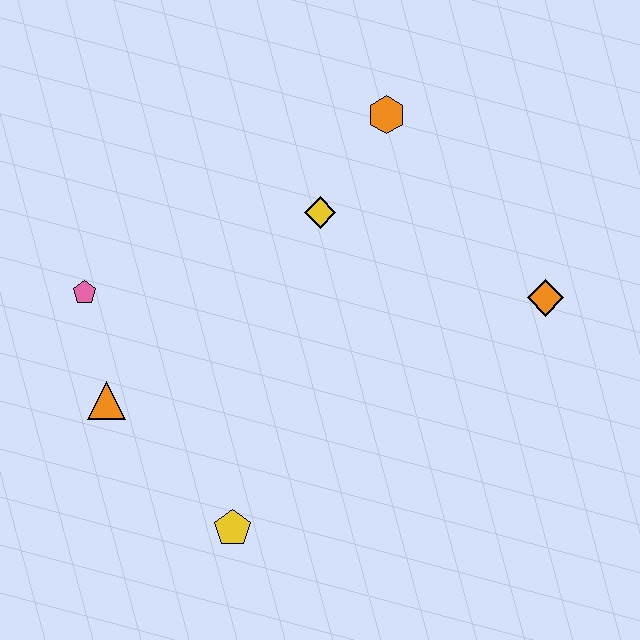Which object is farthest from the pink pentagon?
The orange diamond is farthest from the pink pentagon.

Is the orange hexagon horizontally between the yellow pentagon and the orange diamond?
Yes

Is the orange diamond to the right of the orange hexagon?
Yes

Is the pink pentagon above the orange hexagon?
No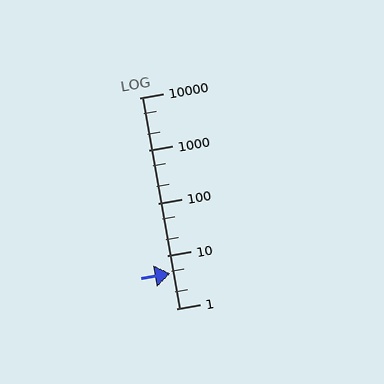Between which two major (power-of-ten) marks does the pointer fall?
The pointer is between 1 and 10.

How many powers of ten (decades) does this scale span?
The scale spans 4 decades, from 1 to 10000.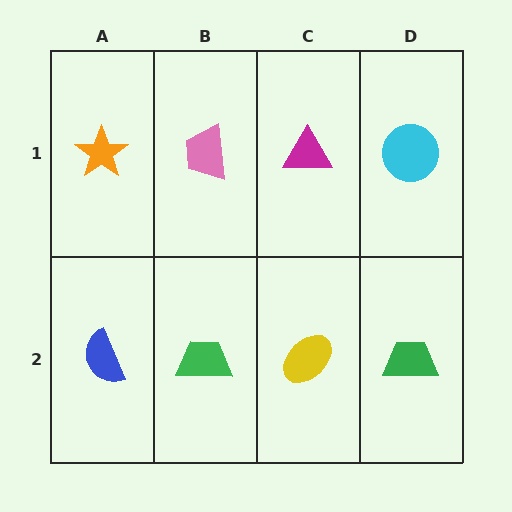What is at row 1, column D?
A cyan circle.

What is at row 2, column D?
A green trapezoid.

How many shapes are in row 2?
4 shapes.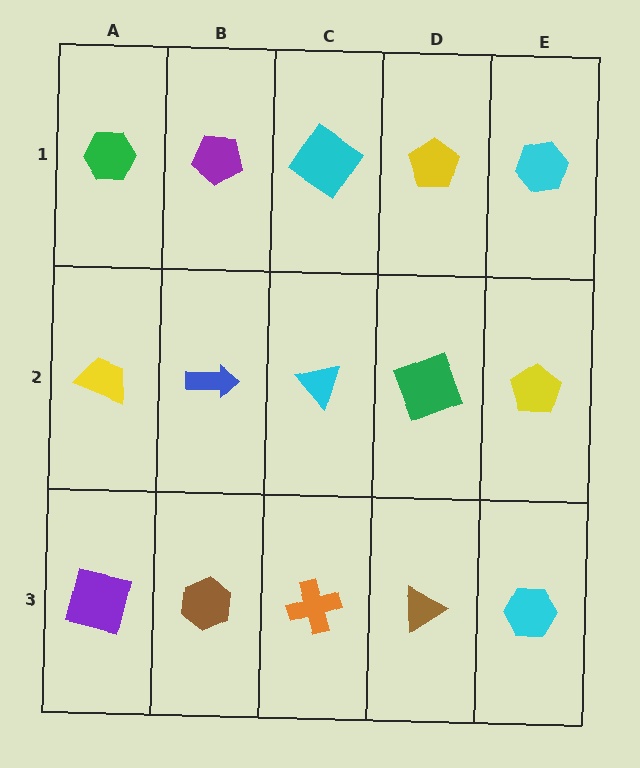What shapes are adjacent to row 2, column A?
A green hexagon (row 1, column A), a purple square (row 3, column A), a blue arrow (row 2, column B).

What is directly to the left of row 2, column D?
A cyan triangle.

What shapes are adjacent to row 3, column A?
A yellow trapezoid (row 2, column A), a brown hexagon (row 3, column B).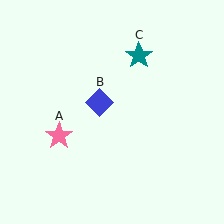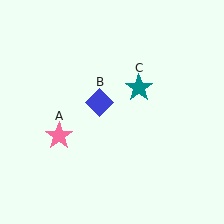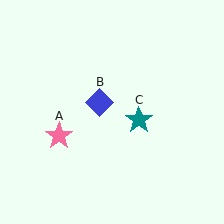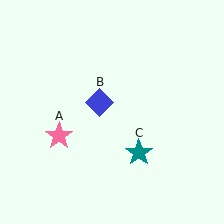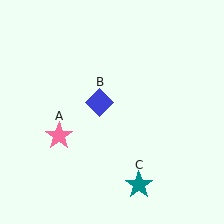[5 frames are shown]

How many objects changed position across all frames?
1 object changed position: teal star (object C).